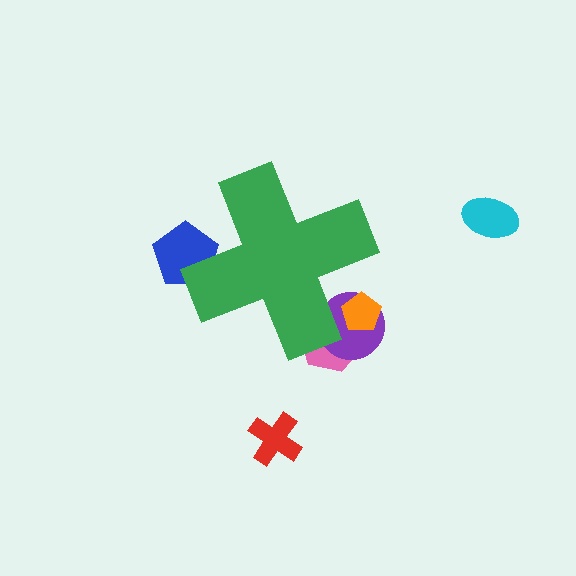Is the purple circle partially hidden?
Yes, the purple circle is partially hidden behind the green cross.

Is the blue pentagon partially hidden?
Yes, the blue pentagon is partially hidden behind the green cross.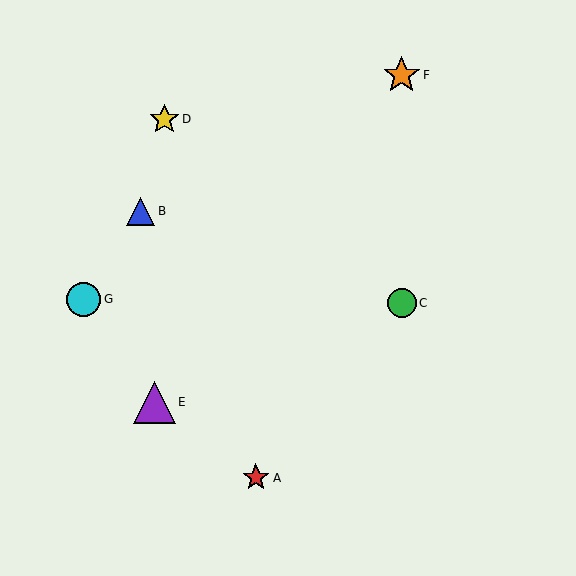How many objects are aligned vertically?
2 objects (C, F) are aligned vertically.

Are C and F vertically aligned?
Yes, both are at x≈402.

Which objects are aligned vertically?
Objects C, F are aligned vertically.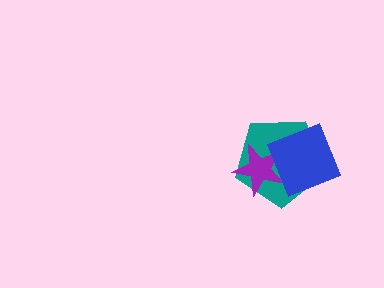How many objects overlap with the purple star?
2 objects overlap with the purple star.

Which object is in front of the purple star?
The blue diamond is in front of the purple star.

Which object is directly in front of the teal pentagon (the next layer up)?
The purple star is directly in front of the teal pentagon.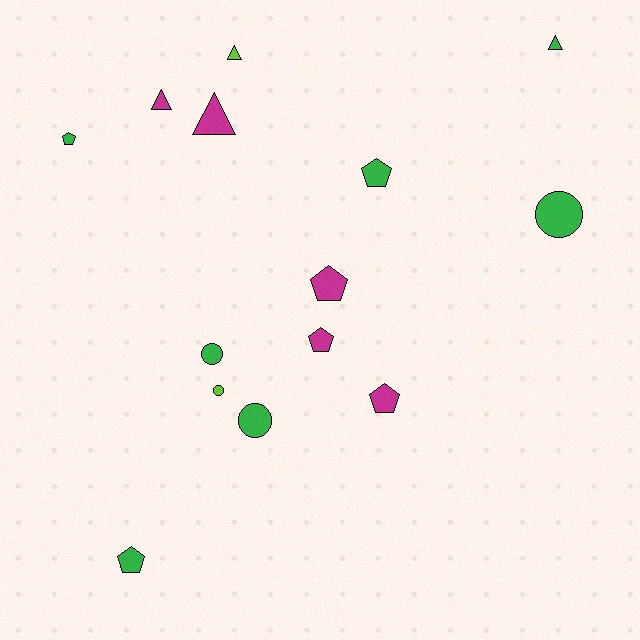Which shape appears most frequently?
Pentagon, with 6 objects.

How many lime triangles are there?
There is 1 lime triangle.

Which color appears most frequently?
Green, with 7 objects.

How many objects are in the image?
There are 14 objects.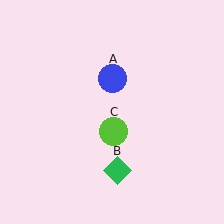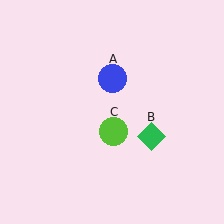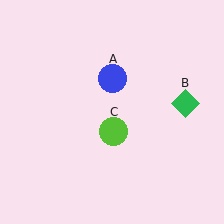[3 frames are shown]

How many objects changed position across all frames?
1 object changed position: green diamond (object B).